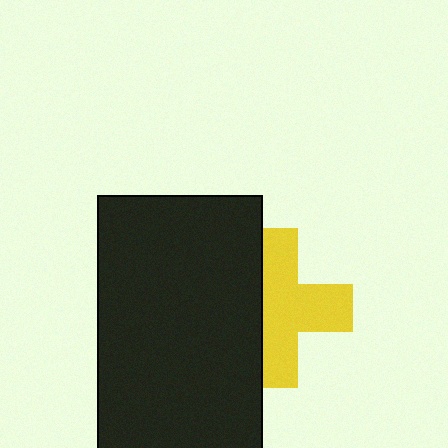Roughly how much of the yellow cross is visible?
About half of it is visible (roughly 62%).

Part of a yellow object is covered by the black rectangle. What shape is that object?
It is a cross.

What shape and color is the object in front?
The object in front is a black rectangle.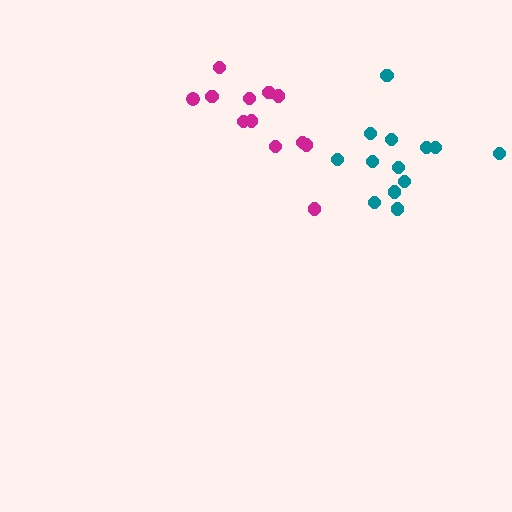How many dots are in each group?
Group 1: 12 dots, Group 2: 13 dots (25 total).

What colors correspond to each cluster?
The clusters are colored: magenta, teal.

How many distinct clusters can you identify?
There are 2 distinct clusters.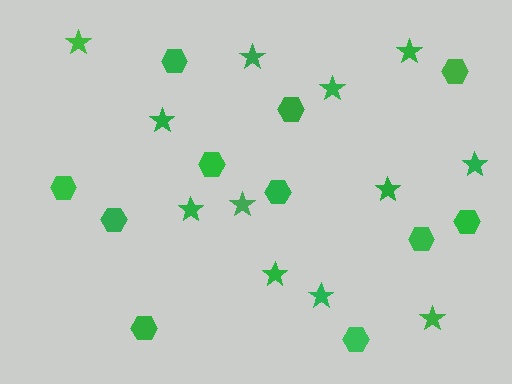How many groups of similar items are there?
There are 2 groups: one group of hexagons (11) and one group of stars (12).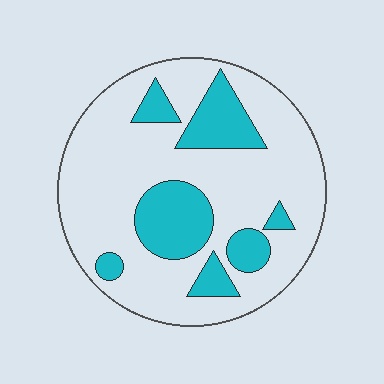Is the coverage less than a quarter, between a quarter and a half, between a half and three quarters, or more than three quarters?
Less than a quarter.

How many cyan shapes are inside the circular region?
7.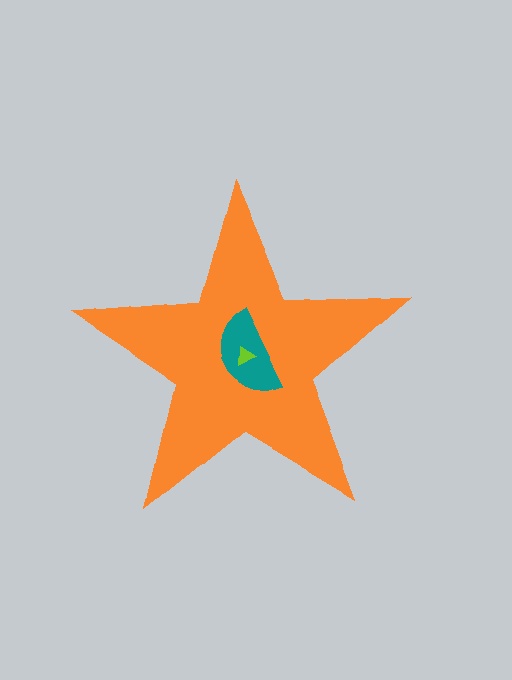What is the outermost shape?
The orange star.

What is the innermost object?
The lime triangle.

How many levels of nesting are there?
3.